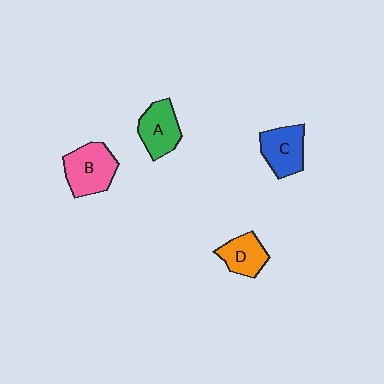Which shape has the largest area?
Shape B (pink).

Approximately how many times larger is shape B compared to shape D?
Approximately 1.4 times.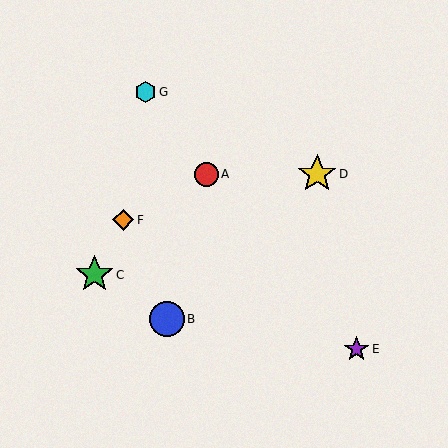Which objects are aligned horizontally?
Objects A, D are aligned horizontally.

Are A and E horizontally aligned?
No, A is at y≈174 and E is at y≈349.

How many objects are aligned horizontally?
2 objects (A, D) are aligned horizontally.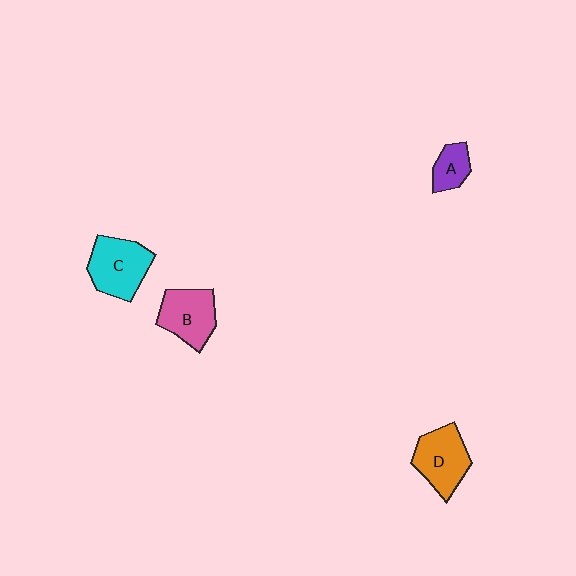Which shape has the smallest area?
Shape A (purple).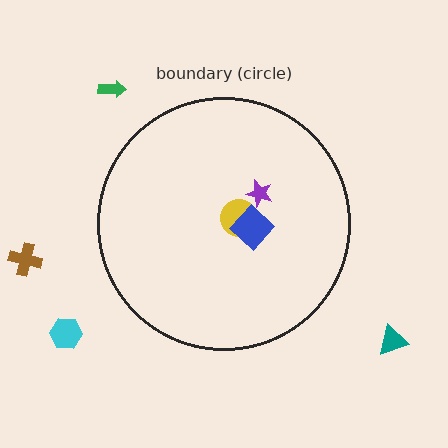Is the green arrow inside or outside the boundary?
Outside.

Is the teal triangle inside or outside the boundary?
Outside.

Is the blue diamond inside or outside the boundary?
Inside.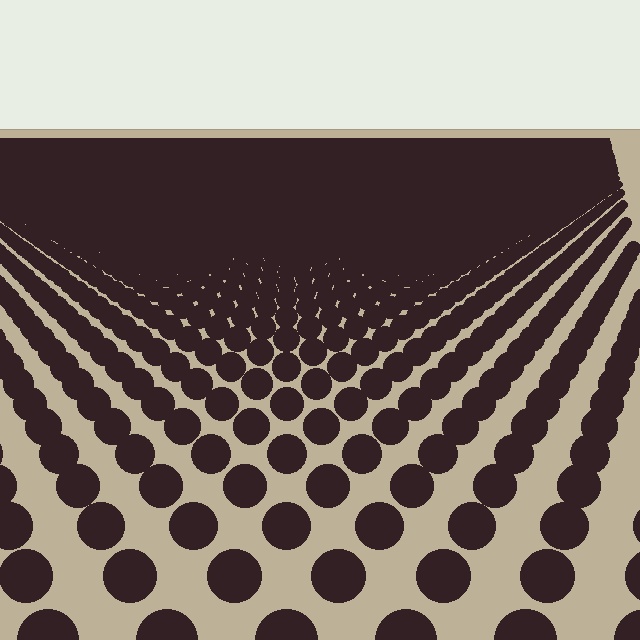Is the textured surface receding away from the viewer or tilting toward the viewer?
The surface is receding away from the viewer. Texture elements get smaller and denser toward the top.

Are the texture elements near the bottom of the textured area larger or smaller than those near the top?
Larger. Near the bottom, elements are closer to the viewer and appear at a bigger on-screen size.